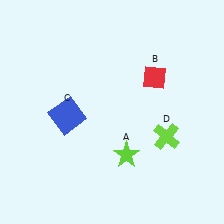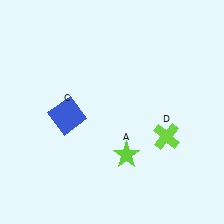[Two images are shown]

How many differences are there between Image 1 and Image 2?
There is 1 difference between the two images.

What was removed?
The red diamond (B) was removed in Image 2.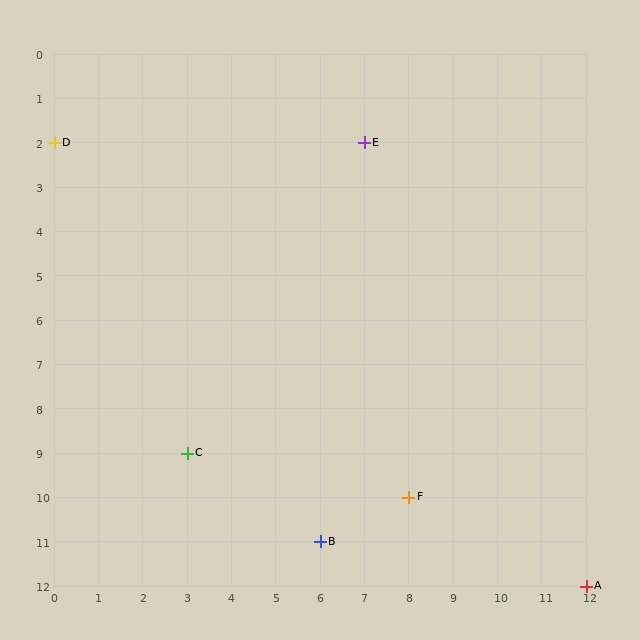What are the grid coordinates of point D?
Point D is at grid coordinates (0, 2).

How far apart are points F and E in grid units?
Points F and E are 1 column and 8 rows apart (about 8.1 grid units diagonally).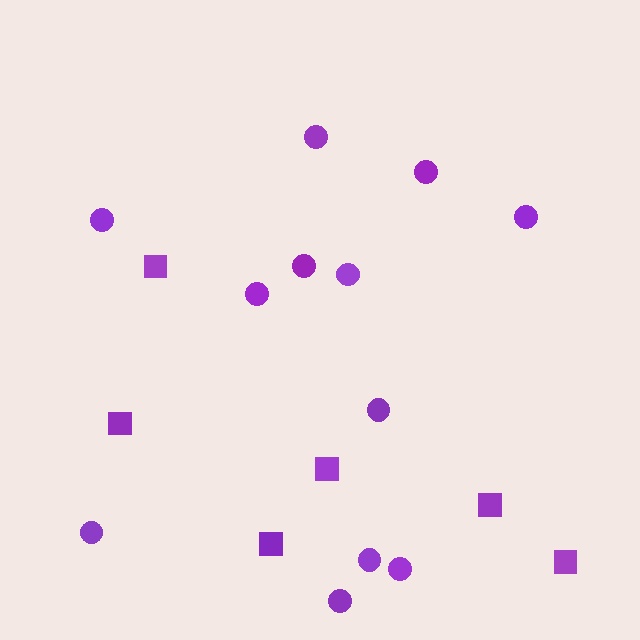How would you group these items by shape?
There are 2 groups: one group of circles (12) and one group of squares (6).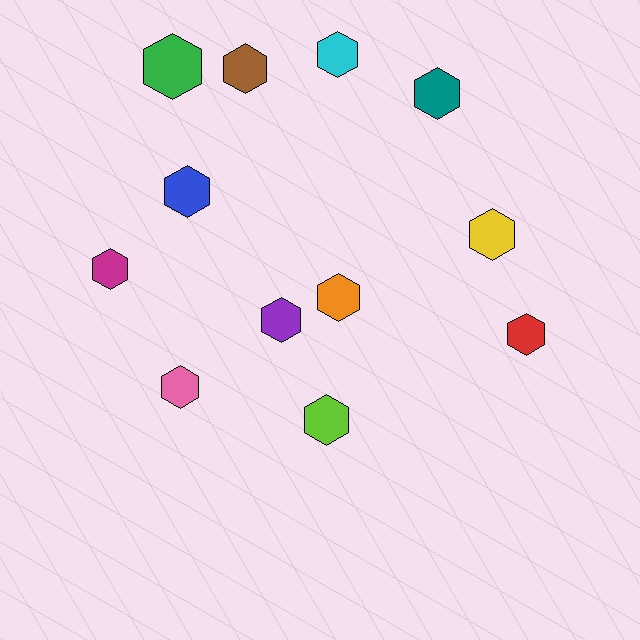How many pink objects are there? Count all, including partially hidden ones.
There is 1 pink object.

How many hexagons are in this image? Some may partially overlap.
There are 12 hexagons.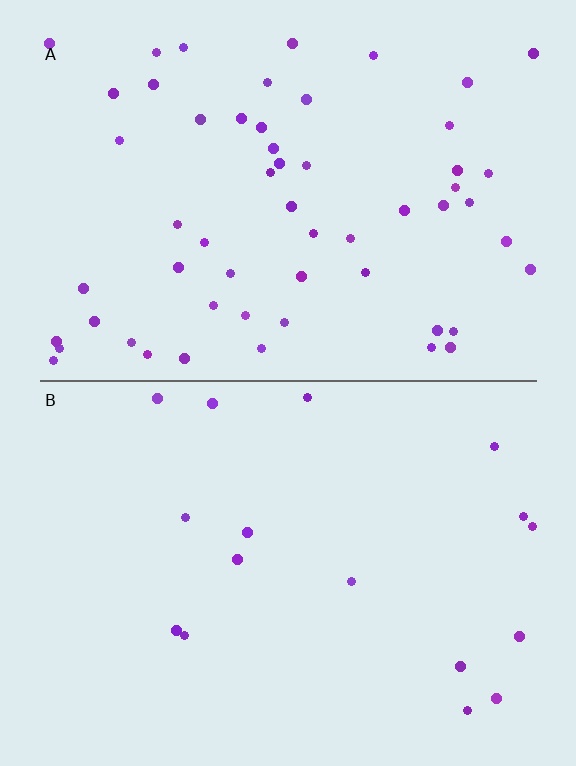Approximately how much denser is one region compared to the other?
Approximately 3.4× — region A over region B.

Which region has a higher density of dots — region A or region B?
A (the top).